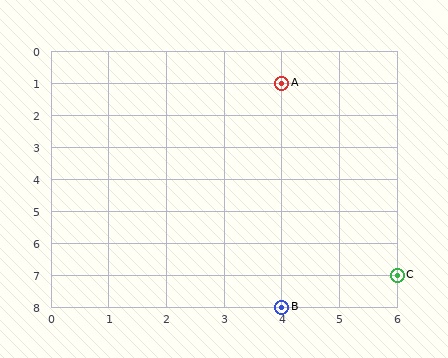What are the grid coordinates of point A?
Point A is at grid coordinates (4, 1).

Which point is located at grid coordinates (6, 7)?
Point C is at (6, 7).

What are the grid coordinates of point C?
Point C is at grid coordinates (6, 7).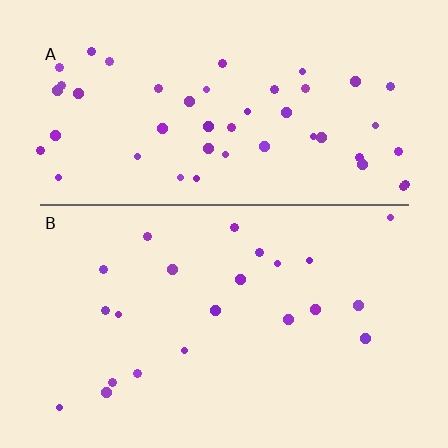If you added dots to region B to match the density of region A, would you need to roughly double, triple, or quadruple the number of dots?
Approximately double.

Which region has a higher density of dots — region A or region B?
A (the top).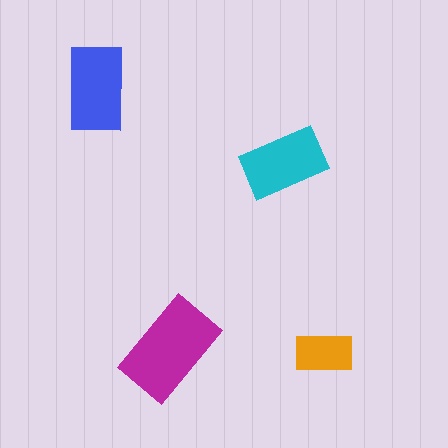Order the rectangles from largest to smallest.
the magenta one, the blue one, the cyan one, the orange one.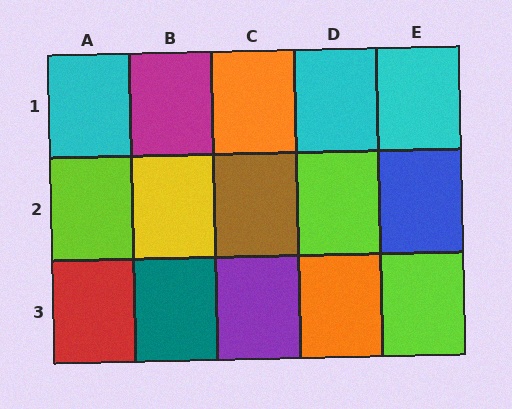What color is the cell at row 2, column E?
Blue.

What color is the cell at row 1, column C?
Orange.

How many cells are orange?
2 cells are orange.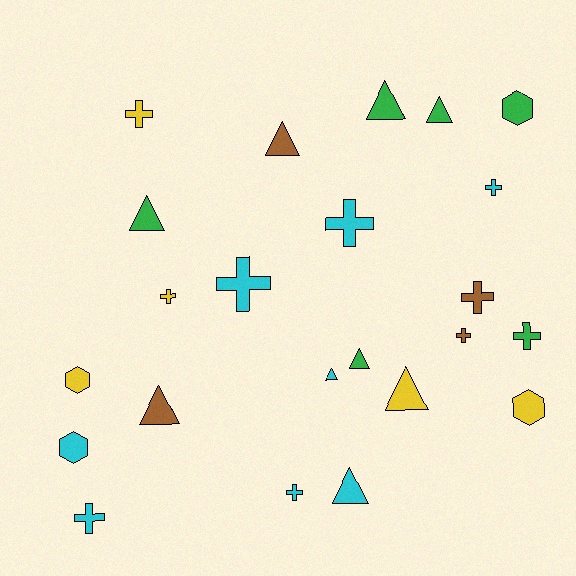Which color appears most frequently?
Cyan, with 8 objects.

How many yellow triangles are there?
There is 1 yellow triangle.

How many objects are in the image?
There are 23 objects.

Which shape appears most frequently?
Cross, with 10 objects.